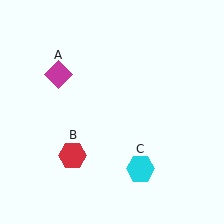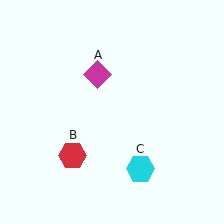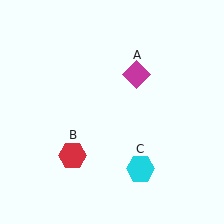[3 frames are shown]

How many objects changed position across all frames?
1 object changed position: magenta diamond (object A).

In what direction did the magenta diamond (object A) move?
The magenta diamond (object A) moved right.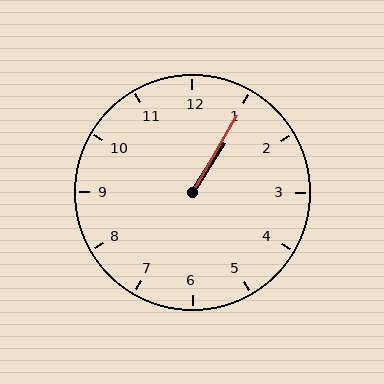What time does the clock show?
1:05.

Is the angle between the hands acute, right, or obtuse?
It is acute.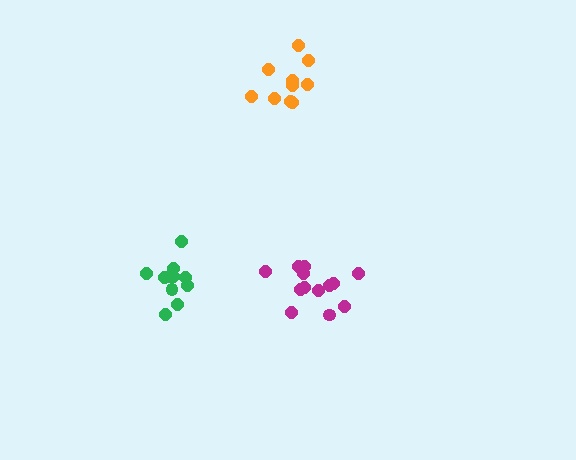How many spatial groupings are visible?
There are 3 spatial groupings.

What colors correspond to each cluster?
The clusters are colored: magenta, orange, green.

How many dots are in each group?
Group 1: 13 dots, Group 2: 10 dots, Group 3: 12 dots (35 total).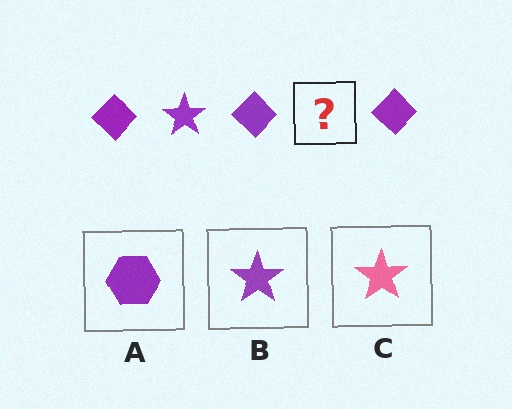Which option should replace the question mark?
Option B.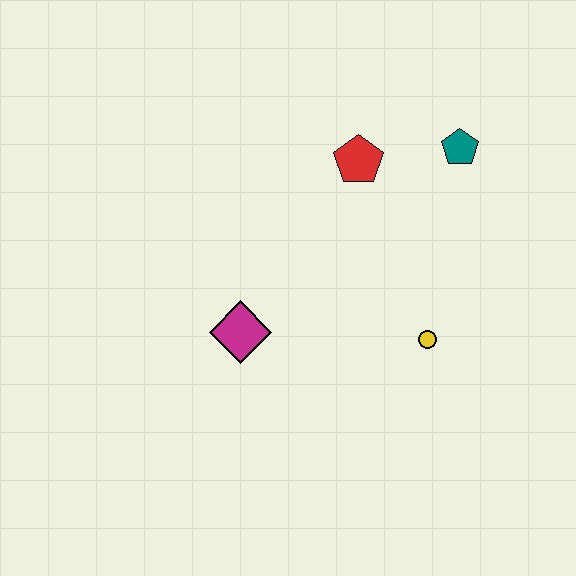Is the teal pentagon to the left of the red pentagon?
No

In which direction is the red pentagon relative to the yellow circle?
The red pentagon is above the yellow circle.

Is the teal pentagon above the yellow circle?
Yes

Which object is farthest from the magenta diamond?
The teal pentagon is farthest from the magenta diamond.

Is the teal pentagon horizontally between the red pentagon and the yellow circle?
No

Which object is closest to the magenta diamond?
The yellow circle is closest to the magenta diamond.